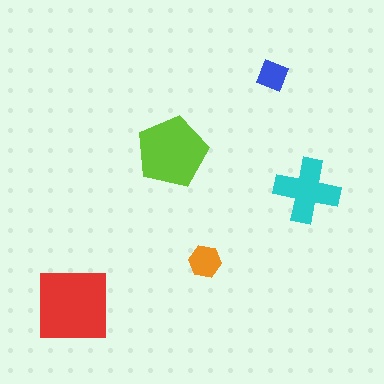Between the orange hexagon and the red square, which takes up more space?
The red square.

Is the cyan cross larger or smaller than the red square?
Smaller.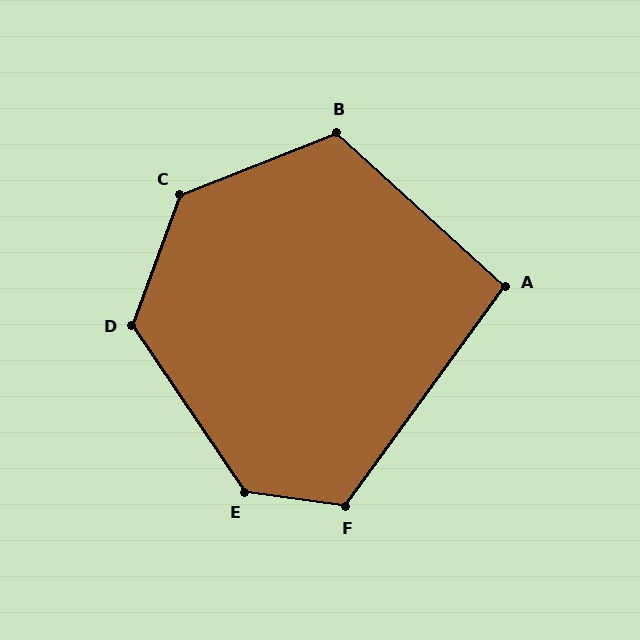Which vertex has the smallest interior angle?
A, at approximately 96 degrees.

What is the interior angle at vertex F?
Approximately 118 degrees (obtuse).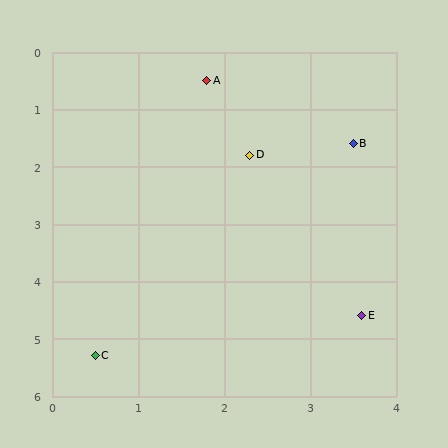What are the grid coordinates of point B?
Point B is at approximately (3.5, 1.6).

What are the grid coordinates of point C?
Point C is at approximately (0.5, 5.3).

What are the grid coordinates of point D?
Point D is at approximately (2.3, 1.8).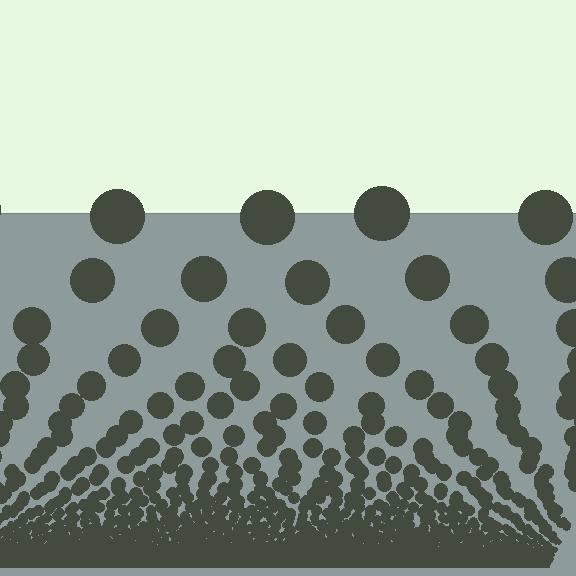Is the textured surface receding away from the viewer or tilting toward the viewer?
The surface appears to tilt toward the viewer. Texture elements get larger and sparser toward the top.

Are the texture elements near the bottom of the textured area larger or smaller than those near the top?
Smaller. The gradient is inverted — elements near the bottom are smaller and denser.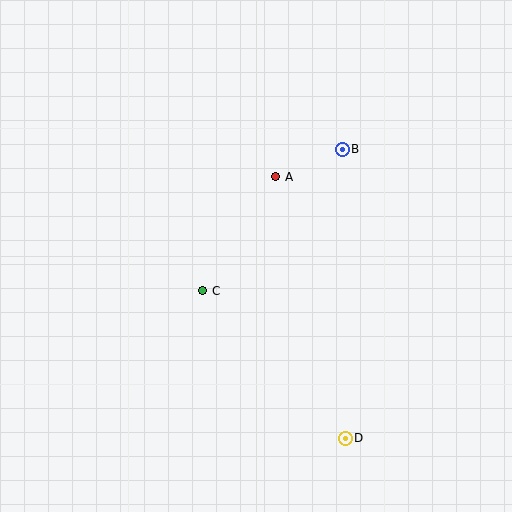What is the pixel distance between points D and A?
The distance between D and A is 270 pixels.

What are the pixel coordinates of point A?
Point A is at (276, 177).